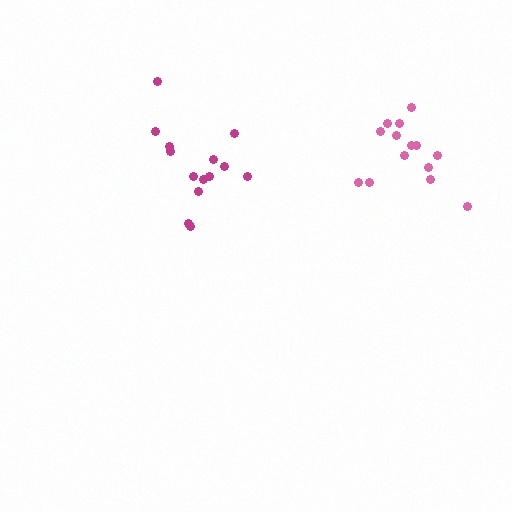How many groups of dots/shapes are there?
There are 2 groups.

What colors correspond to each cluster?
The clusters are colored: magenta, pink.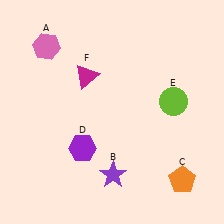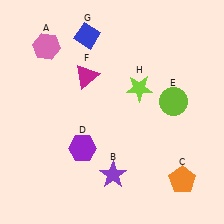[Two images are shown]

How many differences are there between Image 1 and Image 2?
There are 2 differences between the two images.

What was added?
A blue diamond (G), a lime star (H) were added in Image 2.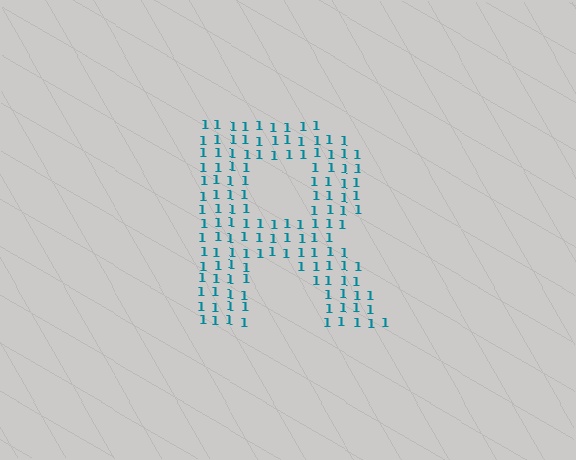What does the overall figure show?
The overall figure shows the letter R.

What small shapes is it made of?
It is made of small digit 1's.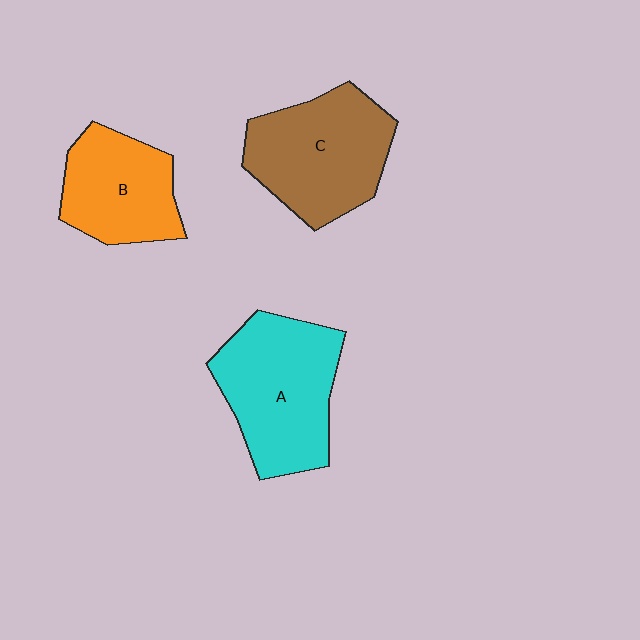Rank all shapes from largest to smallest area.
From largest to smallest: A (cyan), C (brown), B (orange).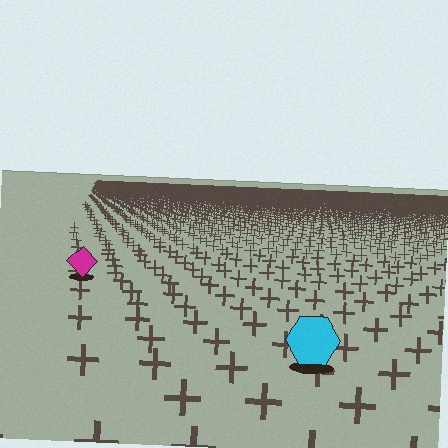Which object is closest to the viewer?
The cyan hexagon is closest. The texture marks near it are larger and more spread out.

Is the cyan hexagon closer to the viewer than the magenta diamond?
Yes. The cyan hexagon is closer — you can tell from the texture gradient: the ground texture is coarser near it.